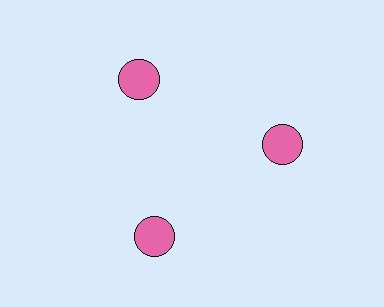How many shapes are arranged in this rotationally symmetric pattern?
There are 3 shapes, arranged in 3 groups of 1.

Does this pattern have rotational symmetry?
Yes, this pattern has 3-fold rotational symmetry. It looks the same after rotating 120 degrees around the center.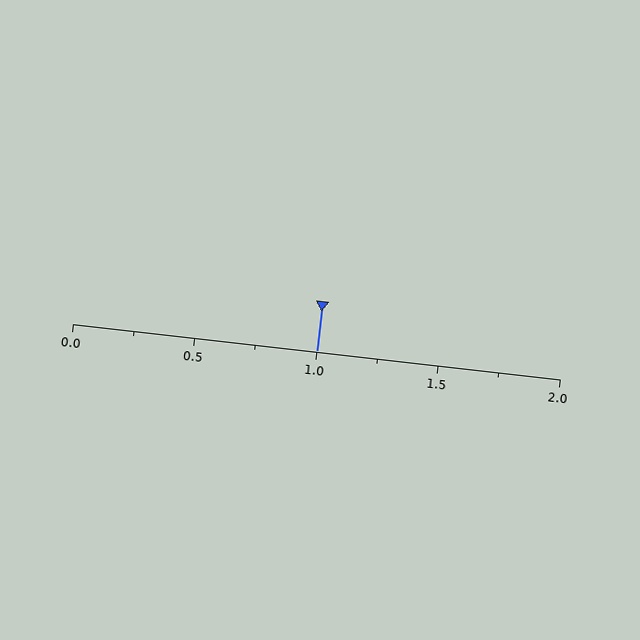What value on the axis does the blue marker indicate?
The marker indicates approximately 1.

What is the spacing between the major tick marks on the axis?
The major ticks are spaced 0.5 apart.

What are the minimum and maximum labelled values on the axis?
The axis runs from 0.0 to 2.0.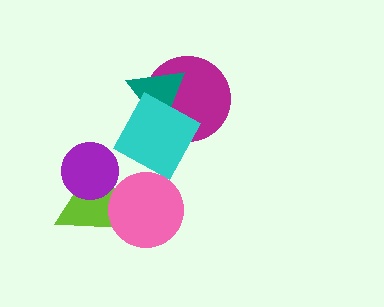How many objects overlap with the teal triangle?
2 objects overlap with the teal triangle.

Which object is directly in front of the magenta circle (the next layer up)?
The teal triangle is directly in front of the magenta circle.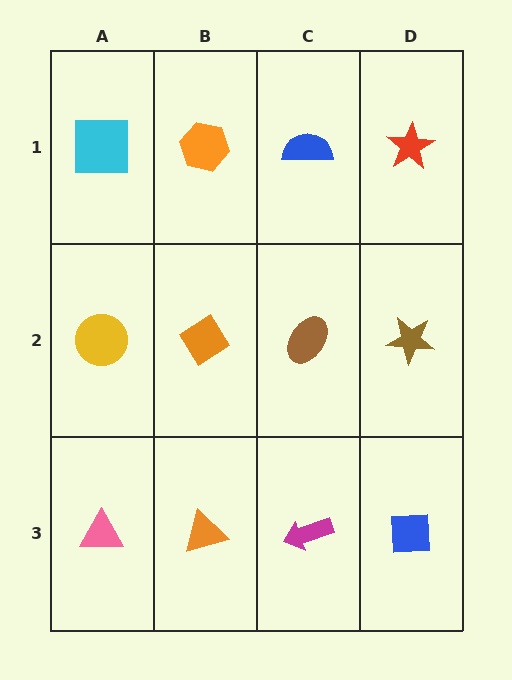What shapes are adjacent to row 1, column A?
A yellow circle (row 2, column A), an orange hexagon (row 1, column B).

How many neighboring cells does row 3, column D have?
2.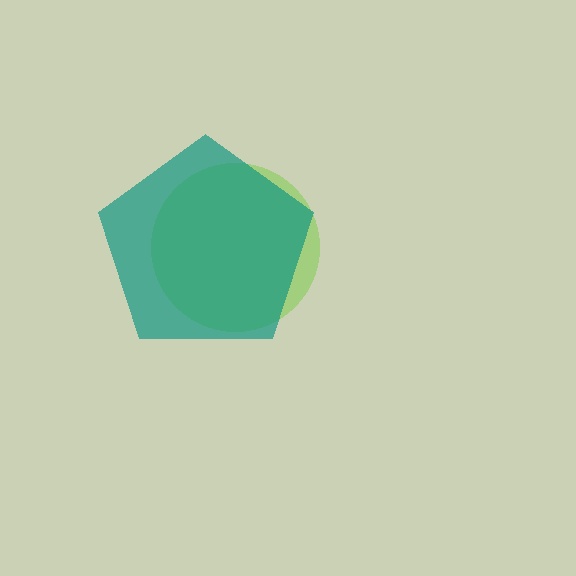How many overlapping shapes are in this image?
There are 2 overlapping shapes in the image.